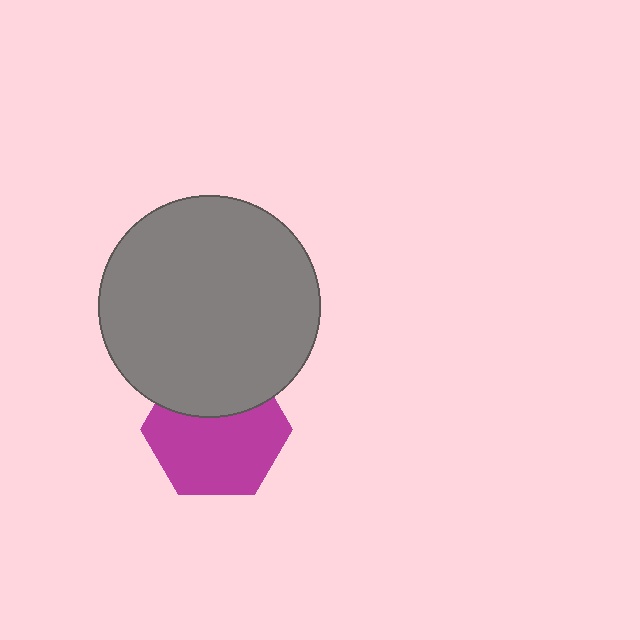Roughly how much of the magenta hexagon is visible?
Most of it is visible (roughly 67%).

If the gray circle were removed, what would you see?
You would see the complete magenta hexagon.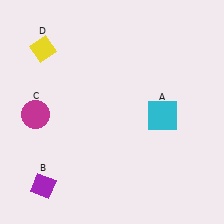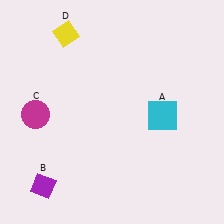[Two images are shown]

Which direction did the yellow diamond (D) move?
The yellow diamond (D) moved right.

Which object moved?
The yellow diamond (D) moved right.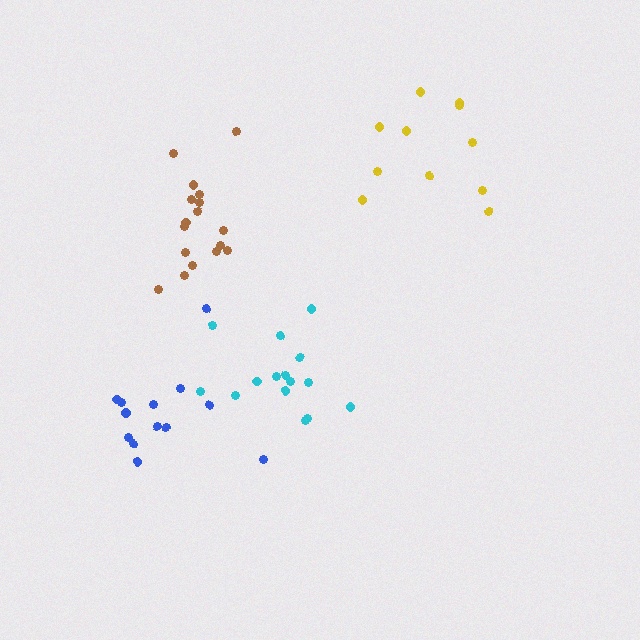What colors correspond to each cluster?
The clusters are colored: yellow, brown, blue, cyan.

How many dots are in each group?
Group 1: 11 dots, Group 2: 17 dots, Group 3: 13 dots, Group 4: 15 dots (56 total).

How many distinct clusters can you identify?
There are 4 distinct clusters.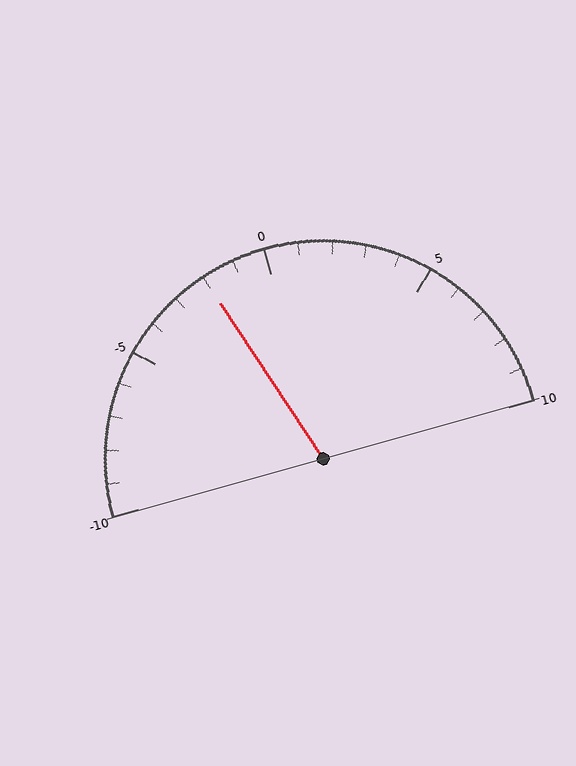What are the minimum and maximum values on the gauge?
The gauge ranges from -10 to 10.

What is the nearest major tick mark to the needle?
The nearest major tick mark is 0.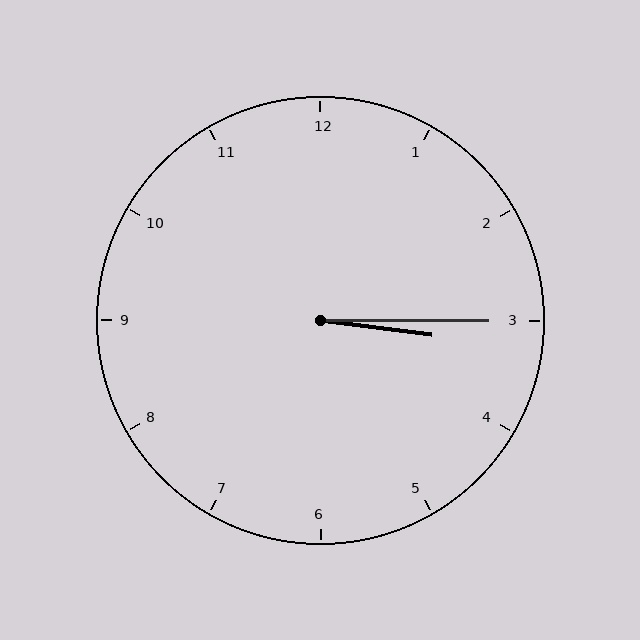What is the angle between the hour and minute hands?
Approximately 8 degrees.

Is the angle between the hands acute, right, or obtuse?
It is acute.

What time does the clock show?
3:15.